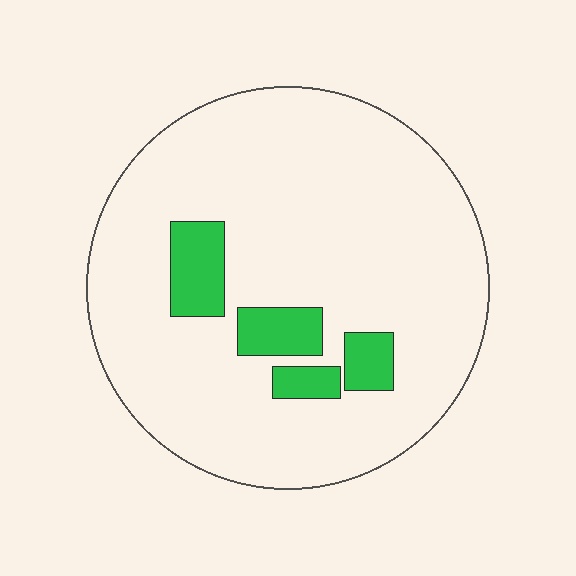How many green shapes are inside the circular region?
4.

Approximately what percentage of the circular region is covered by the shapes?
Approximately 10%.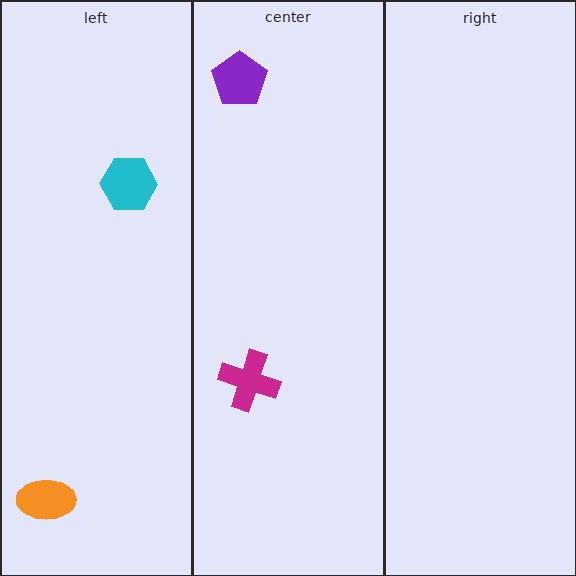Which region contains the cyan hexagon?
The left region.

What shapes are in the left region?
The cyan hexagon, the orange ellipse.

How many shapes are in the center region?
2.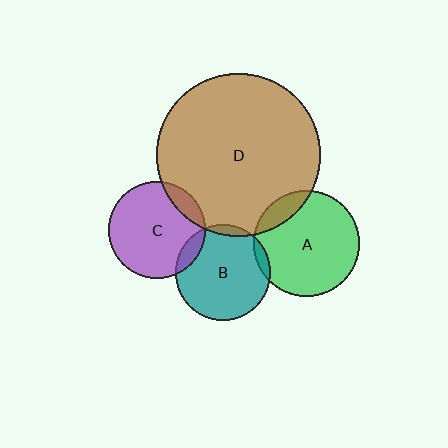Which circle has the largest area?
Circle D (brown).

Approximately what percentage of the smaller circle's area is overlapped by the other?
Approximately 10%.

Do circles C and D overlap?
Yes.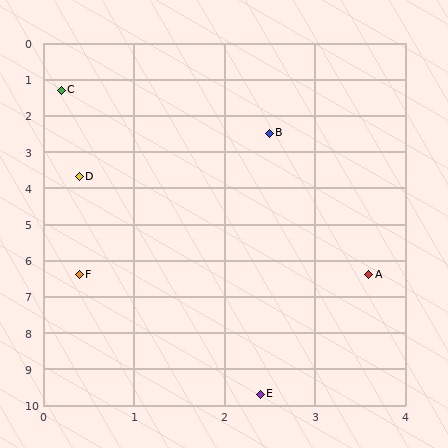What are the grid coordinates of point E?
Point E is at approximately (2.4, 9.7).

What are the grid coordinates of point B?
Point B is at approximately (2.5, 2.5).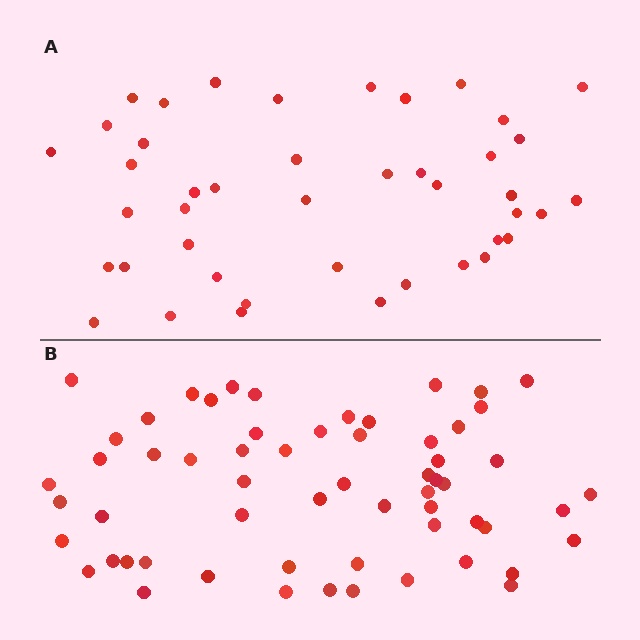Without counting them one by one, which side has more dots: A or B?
Region B (the bottom region) has more dots.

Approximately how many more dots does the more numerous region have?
Region B has approximately 15 more dots than region A.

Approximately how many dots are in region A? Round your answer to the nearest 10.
About 40 dots. (The exact count is 43, which rounds to 40.)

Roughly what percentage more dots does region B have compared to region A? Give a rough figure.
About 40% more.